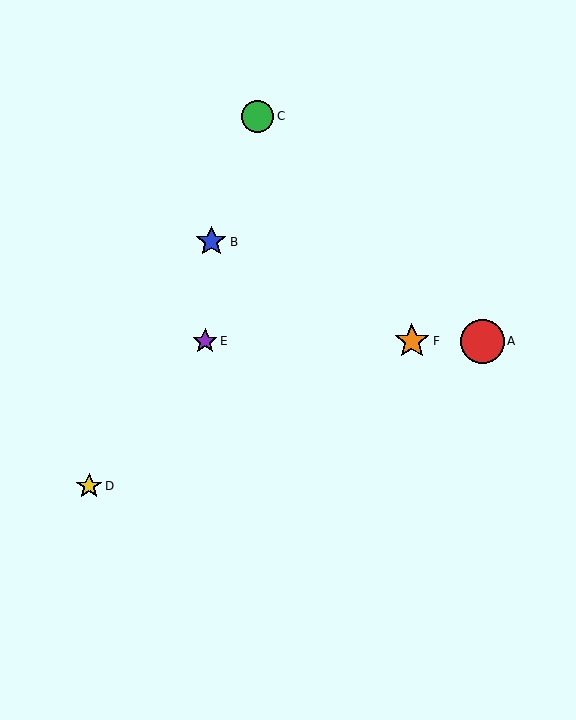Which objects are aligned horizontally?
Objects A, E, F are aligned horizontally.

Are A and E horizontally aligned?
Yes, both are at y≈341.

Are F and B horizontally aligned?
No, F is at y≈341 and B is at y≈242.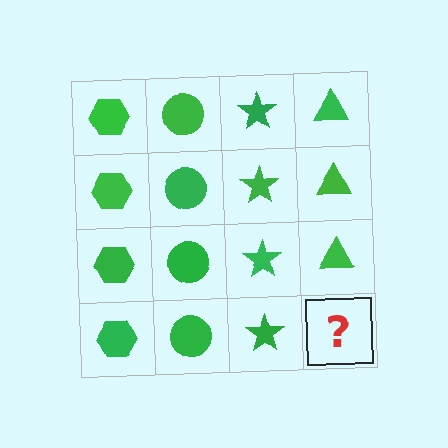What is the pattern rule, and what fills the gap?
The rule is that each column has a consistent shape. The gap should be filled with a green triangle.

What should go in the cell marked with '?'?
The missing cell should contain a green triangle.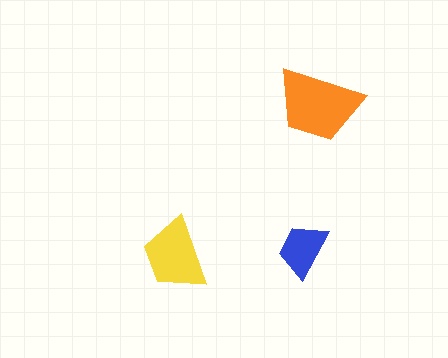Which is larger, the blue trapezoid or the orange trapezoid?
The orange one.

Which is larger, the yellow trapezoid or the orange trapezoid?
The orange one.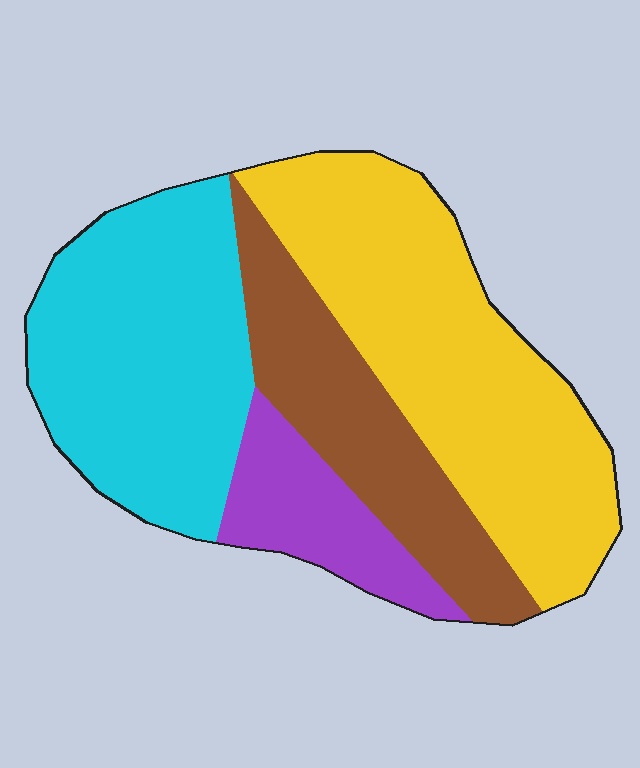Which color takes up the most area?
Yellow, at roughly 35%.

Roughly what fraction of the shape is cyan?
Cyan covers around 30% of the shape.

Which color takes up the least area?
Purple, at roughly 10%.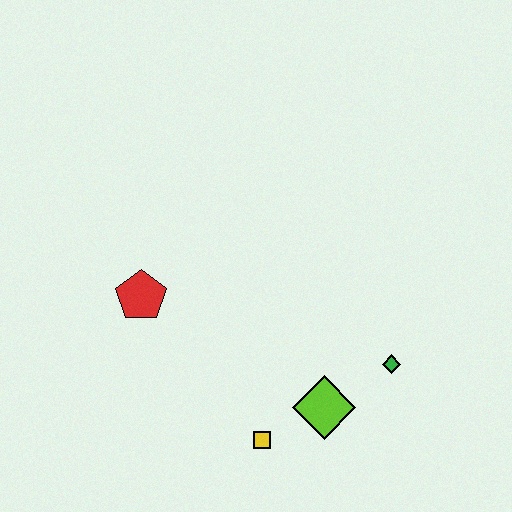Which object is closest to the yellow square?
The lime diamond is closest to the yellow square.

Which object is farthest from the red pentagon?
The green diamond is farthest from the red pentagon.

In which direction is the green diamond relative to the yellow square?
The green diamond is to the right of the yellow square.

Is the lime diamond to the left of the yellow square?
No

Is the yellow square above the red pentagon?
No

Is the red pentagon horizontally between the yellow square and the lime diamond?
No